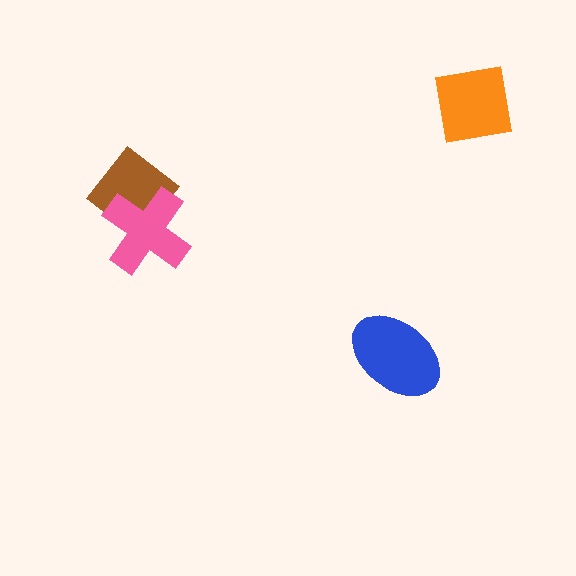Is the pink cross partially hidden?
No, no other shape covers it.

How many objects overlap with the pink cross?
1 object overlaps with the pink cross.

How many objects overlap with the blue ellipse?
0 objects overlap with the blue ellipse.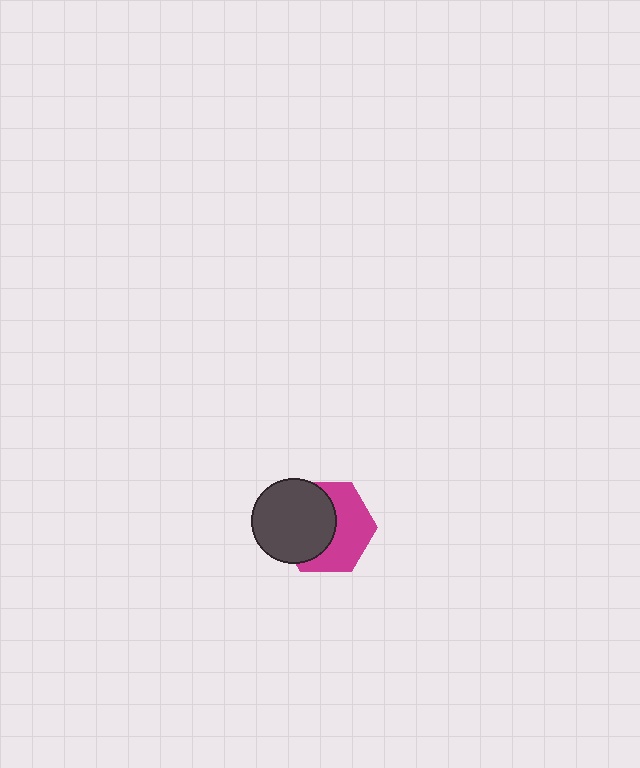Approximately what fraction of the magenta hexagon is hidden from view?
Roughly 50% of the magenta hexagon is hidden behind the dark gray circle.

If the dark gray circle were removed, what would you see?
You would see the complete magenta hexagon.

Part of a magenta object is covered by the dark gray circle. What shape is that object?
It is a hexagon.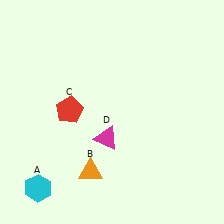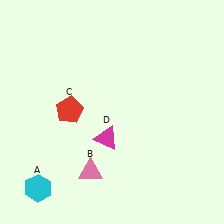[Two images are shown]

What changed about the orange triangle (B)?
In Image 1, B is orange. In Image 2, it changed to pink.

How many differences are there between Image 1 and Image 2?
There is 1 difference between the two images.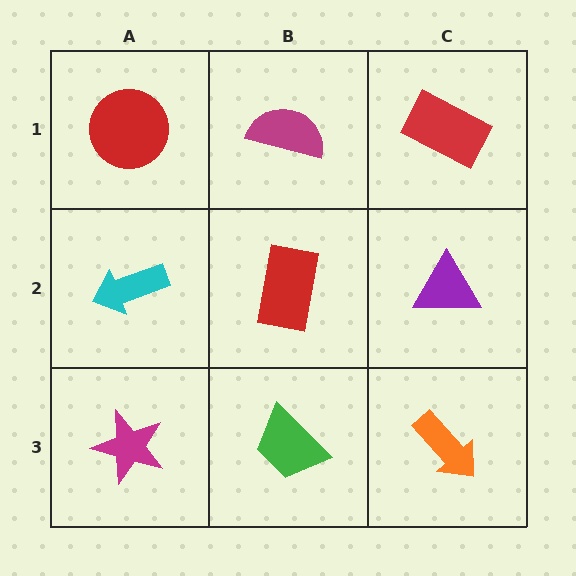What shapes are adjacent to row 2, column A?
A red circle (row 1, column A), a magenta star (row 3, column A), a red rectangle (row 2, column B).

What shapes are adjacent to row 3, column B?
A red rectangle (row 2, column B), a magenta star (row 3, column A), an orange arrow (row 3, column C).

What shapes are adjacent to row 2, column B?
A magenta semicircle (row 1, column B), a green trapezoid (row 3, column B), a cyan arrow (row 2, column A), a purple triangle (row 2, column C).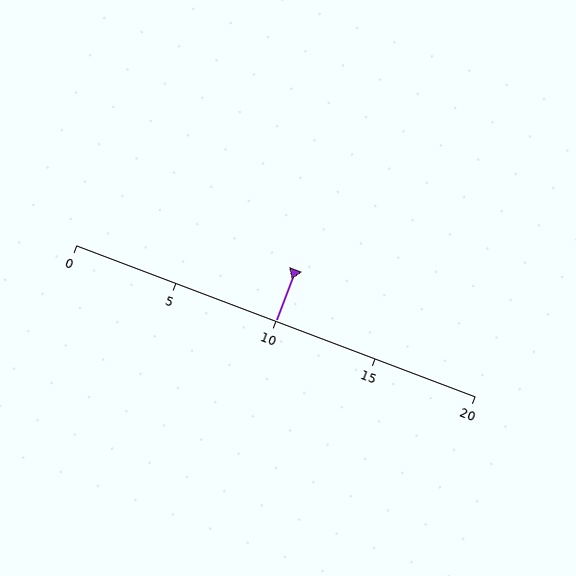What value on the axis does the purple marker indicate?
The marker indicates approximately 10.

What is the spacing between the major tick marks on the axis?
The major ticks are spaced 5 apart.